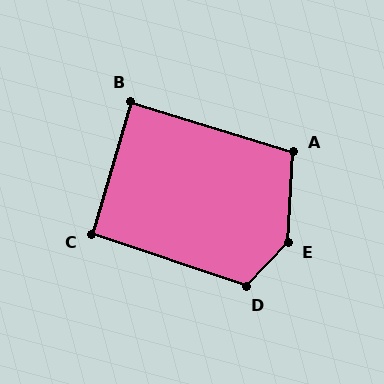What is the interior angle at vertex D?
Approximately 115 degrees (obtuse).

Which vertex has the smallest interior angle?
B, at approximately 90 degrees.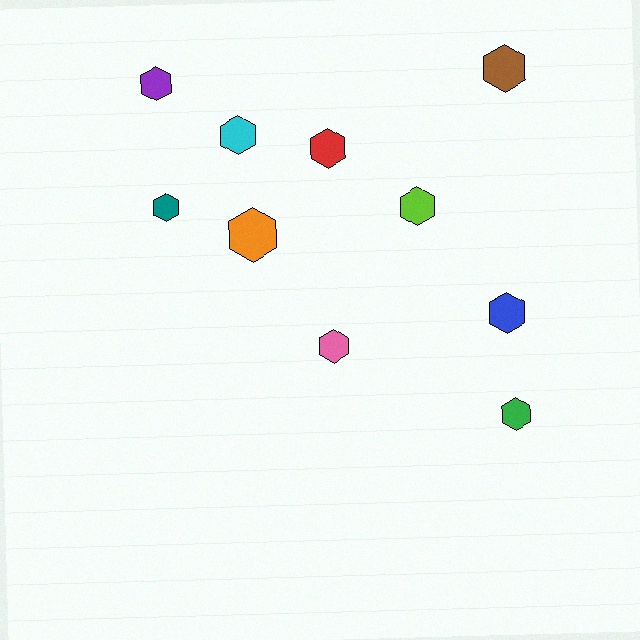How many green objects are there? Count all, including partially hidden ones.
There is 1 green object.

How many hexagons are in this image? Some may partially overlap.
There are 10 hexagons.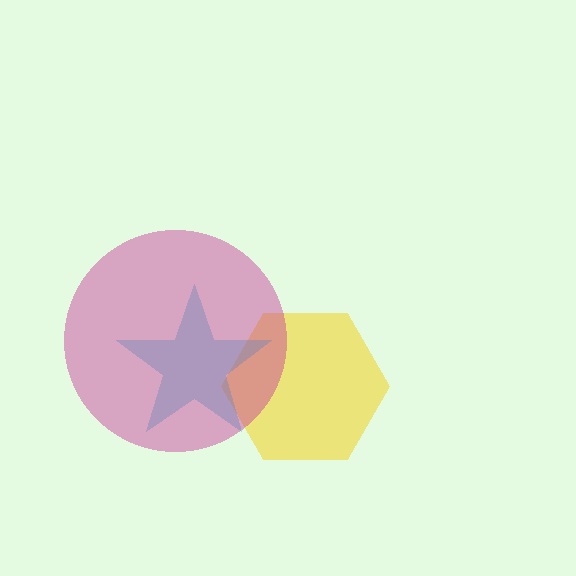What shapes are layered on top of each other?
The layered shapes are: a yellow hexagon, a cyan star, a magenta circle.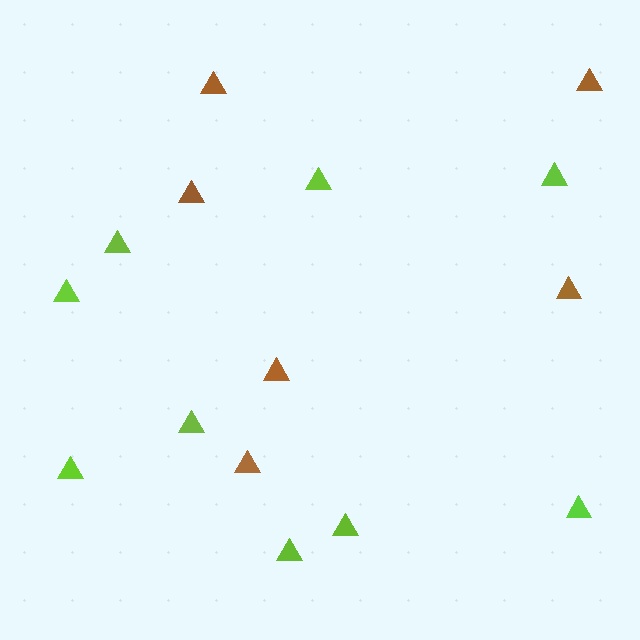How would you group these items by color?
There are 2 groups: one group of lime triangles (9) and one group of brown triangles (6).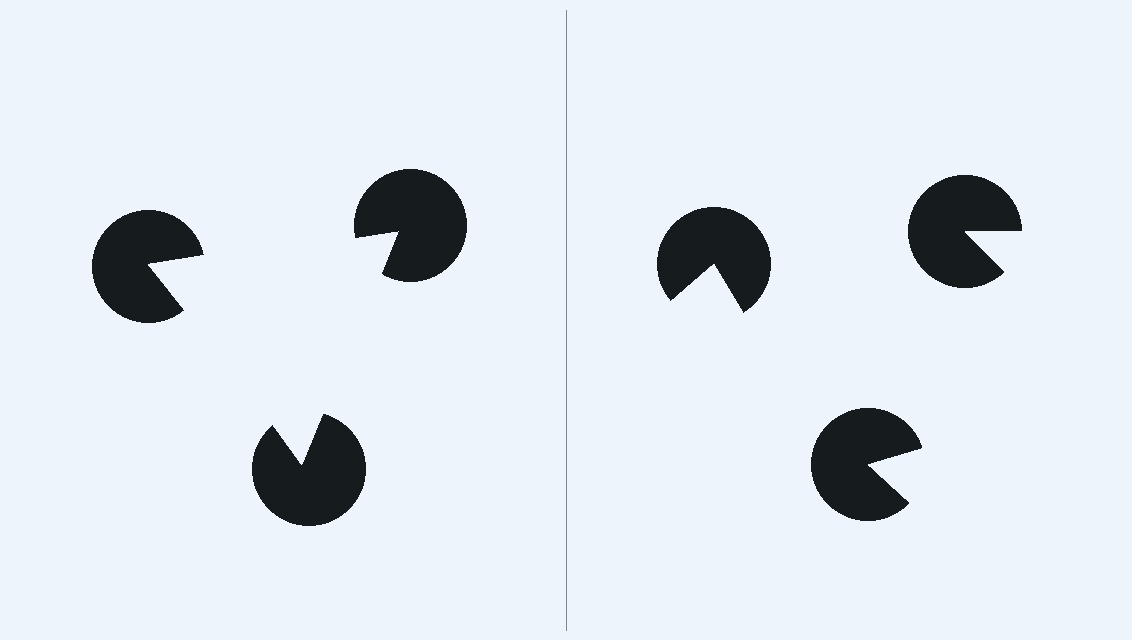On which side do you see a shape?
An illusory triangle appears on the left side. On the right side the wedge cuts are rotated, so no coherent shape forms.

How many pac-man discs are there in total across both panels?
6 — 3 on each side.